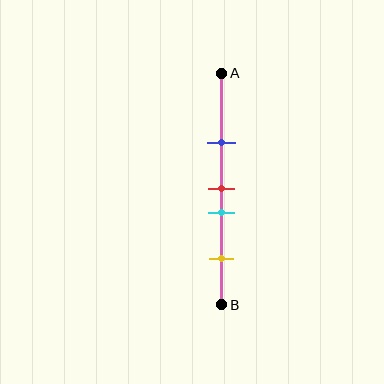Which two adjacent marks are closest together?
The red and cyan marks are the closest adjacent pair.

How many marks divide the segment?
There are 4 marks dividing the segment.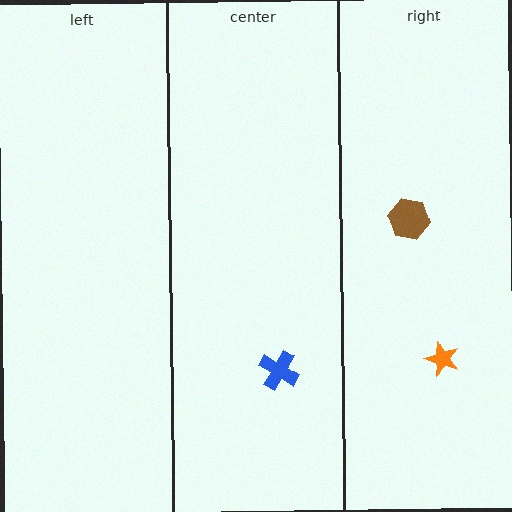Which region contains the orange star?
The right region.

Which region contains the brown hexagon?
The right region.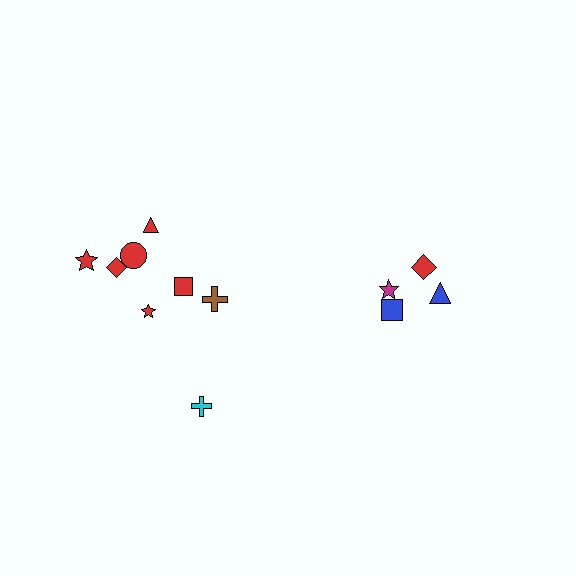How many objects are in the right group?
There are 4 objects.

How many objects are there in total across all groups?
There are 12 objects.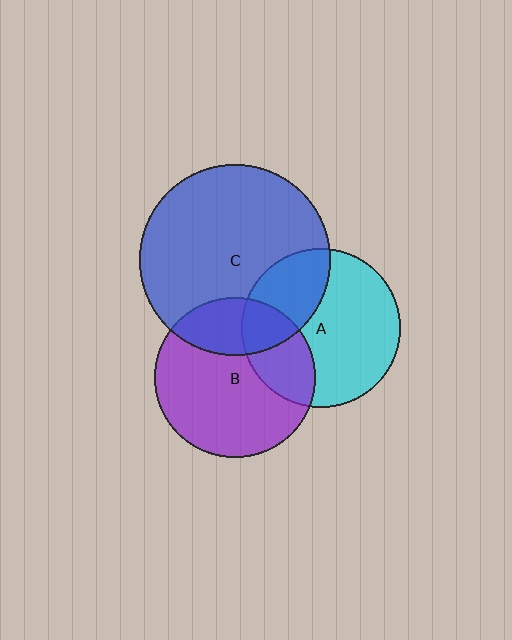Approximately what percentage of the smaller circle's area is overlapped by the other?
Approximately 25%.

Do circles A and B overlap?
Yes.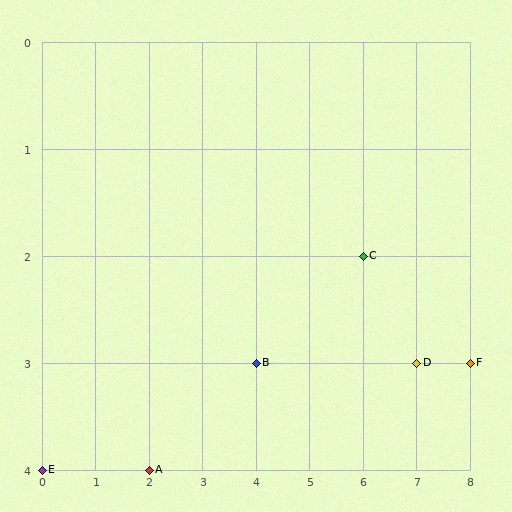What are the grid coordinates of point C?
Point C is at grid coordinates (6, 2).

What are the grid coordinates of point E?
Point E is at grid coordinates (0, 4).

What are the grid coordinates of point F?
Point F is at grid coordinates (8, 3).